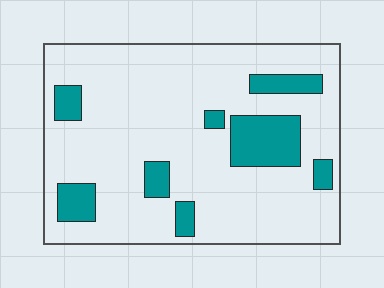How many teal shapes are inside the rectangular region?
8.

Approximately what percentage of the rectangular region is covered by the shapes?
Approximately 15%.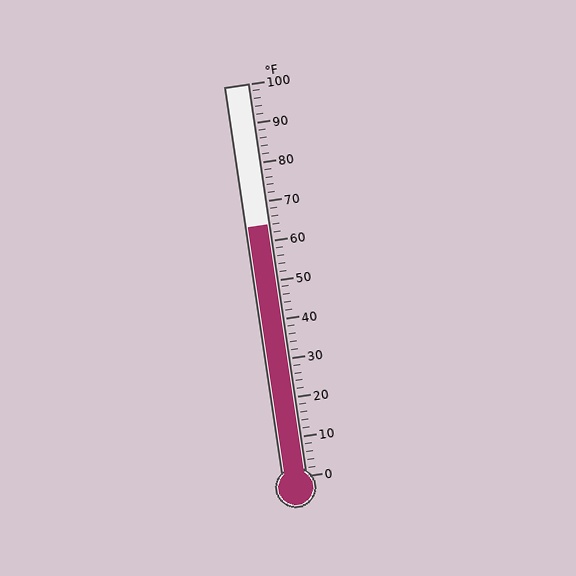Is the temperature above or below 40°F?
The temperature is above 40°F.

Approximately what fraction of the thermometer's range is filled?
The thermometer is filled to approximately 65% of its range.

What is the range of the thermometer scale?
The thermometer scale ranges from 0°F to 100°F.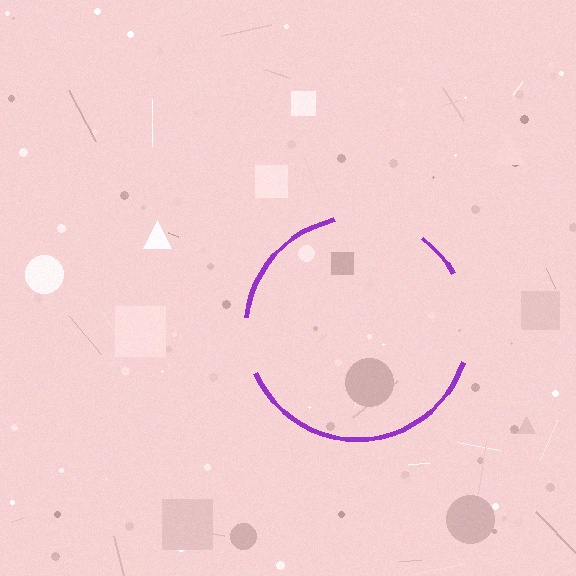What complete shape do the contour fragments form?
The contour fragments form a circle.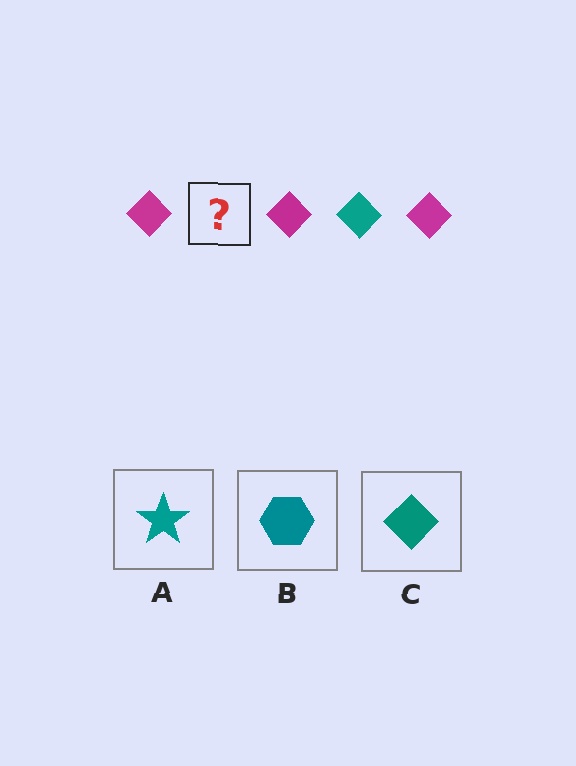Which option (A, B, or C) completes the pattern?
C.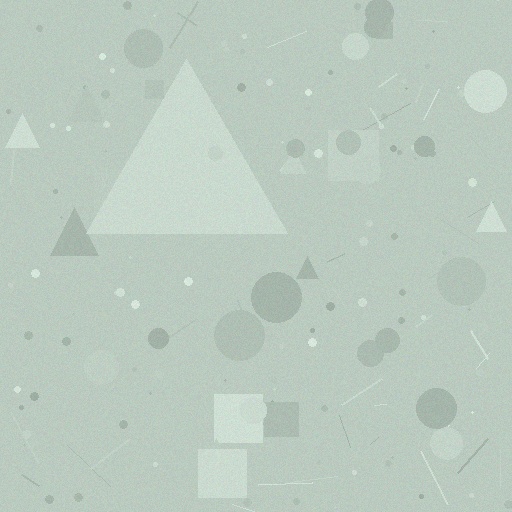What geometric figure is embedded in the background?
A triangle is embedded in the background.